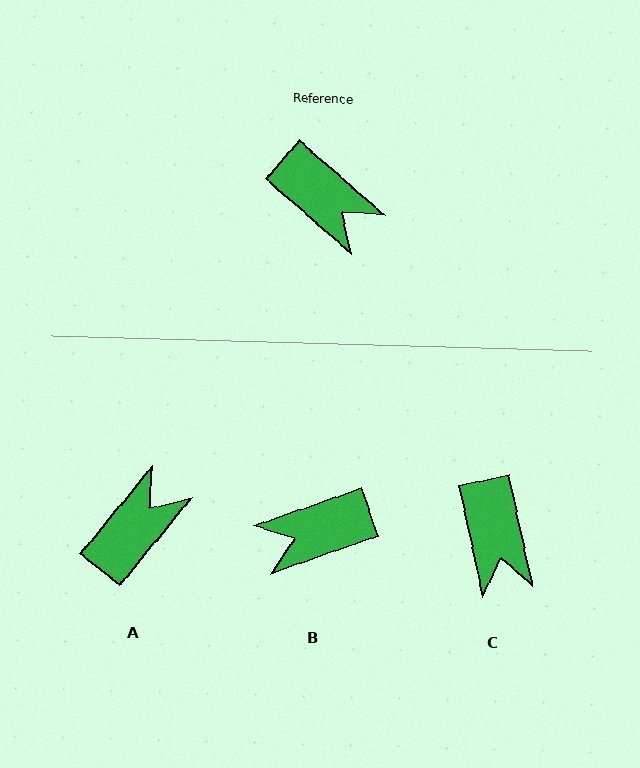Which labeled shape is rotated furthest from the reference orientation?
B, about 119 degrees away.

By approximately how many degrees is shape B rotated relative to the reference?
Approximately 119 degrees clockwise.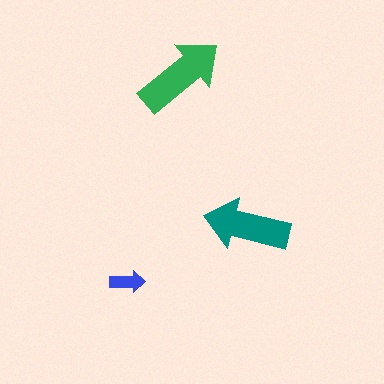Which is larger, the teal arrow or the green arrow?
The green one.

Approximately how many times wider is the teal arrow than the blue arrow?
About 2.5 times wider.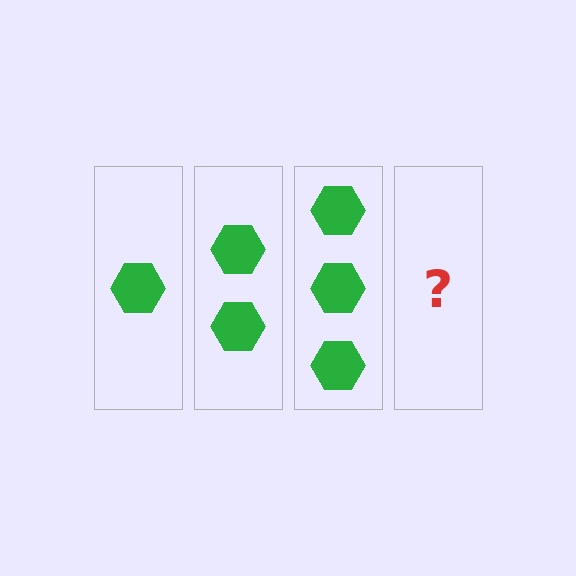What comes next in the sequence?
The next element should be 4 hexagons.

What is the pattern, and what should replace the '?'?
The pattern is that each step adds one more hexagon. The '?' should be 4 hexagons.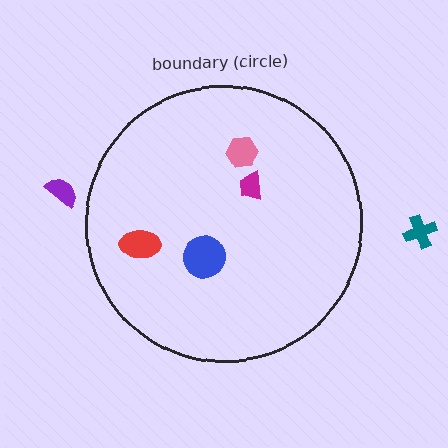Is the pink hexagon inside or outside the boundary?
Inside.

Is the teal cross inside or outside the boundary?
Outside.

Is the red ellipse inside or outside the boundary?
Inside.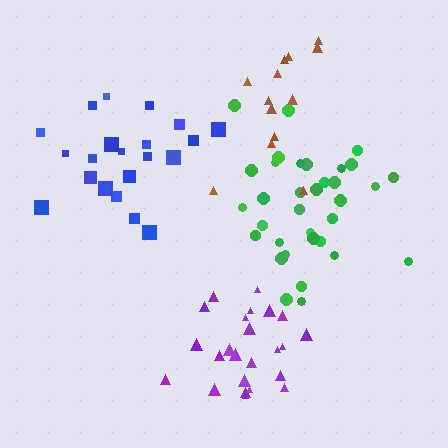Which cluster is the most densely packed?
Purple.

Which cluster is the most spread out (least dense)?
Brown.